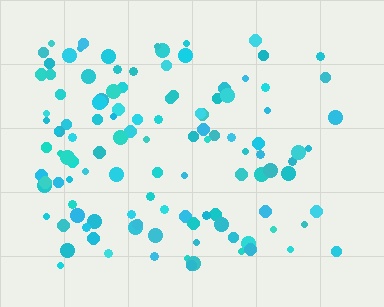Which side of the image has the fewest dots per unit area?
The right.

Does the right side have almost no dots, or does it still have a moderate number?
Still a moderate number, just noticeably fewer than the left.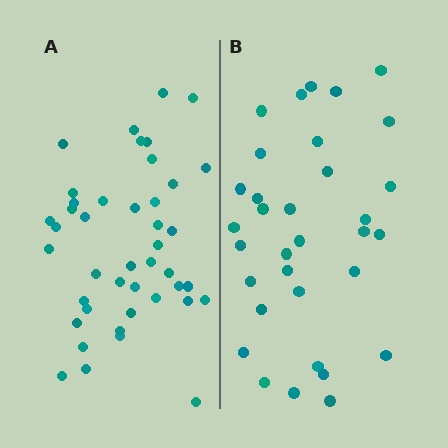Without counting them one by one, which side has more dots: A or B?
Region A (the left region) has more dots.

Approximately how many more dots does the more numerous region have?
Region A has roughly 10 or so more dots than region B.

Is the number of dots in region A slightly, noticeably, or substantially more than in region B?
Region A has noticeably more, but not dramatically so. The ratio is roughly 1.3 to 1.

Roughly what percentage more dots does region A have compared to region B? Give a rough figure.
About 30% more.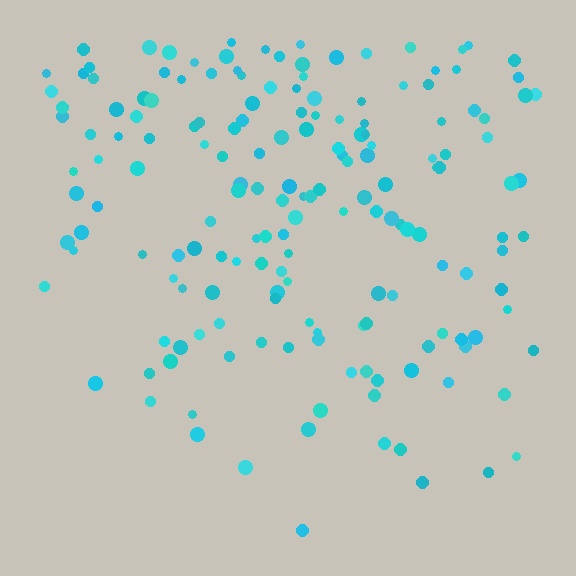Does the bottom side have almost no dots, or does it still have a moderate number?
Still a moderate number, just noticeably fewer than the top.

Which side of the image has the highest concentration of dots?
The top.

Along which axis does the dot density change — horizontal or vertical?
Vertical.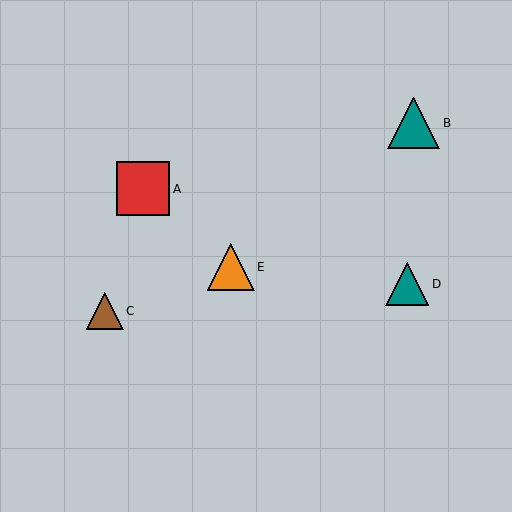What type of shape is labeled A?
Shape A is a red square.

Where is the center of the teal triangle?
The center of the teal triangle is at (414, 123).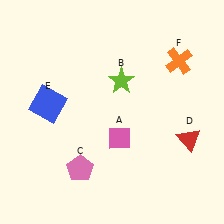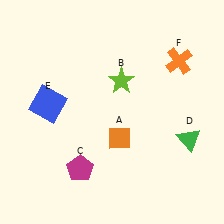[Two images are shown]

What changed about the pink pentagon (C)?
In Image 1, C is pink. In Image 2, it changed to magenta.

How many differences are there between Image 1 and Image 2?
There are 3 differences between the two images.